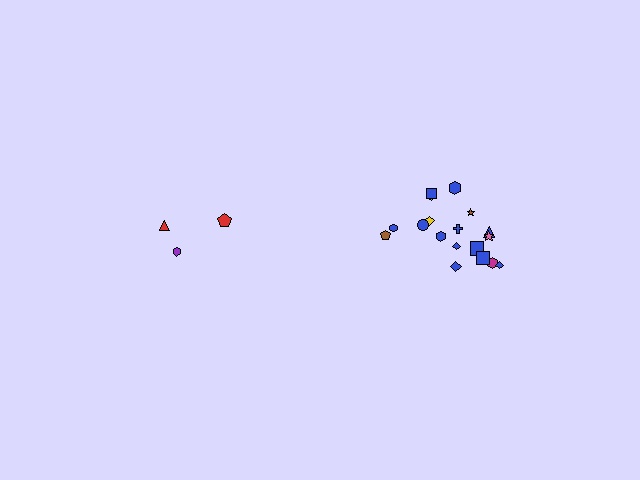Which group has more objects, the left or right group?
The right group.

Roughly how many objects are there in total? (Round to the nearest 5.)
Roughly 20 objects in total.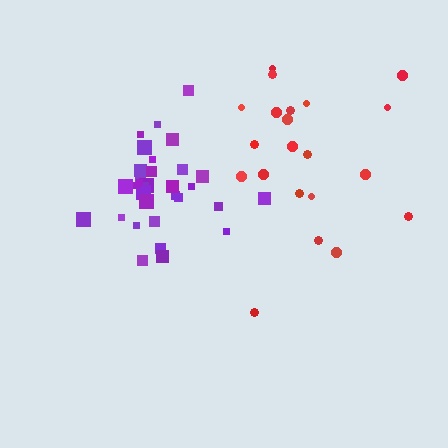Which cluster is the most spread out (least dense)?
Red.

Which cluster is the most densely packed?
Purple.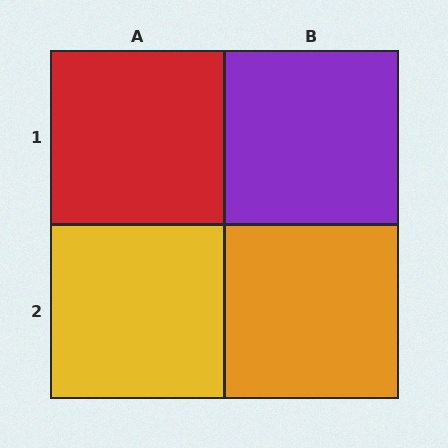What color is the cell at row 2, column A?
Yellow.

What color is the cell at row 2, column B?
Orange.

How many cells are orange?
1 cell is orange.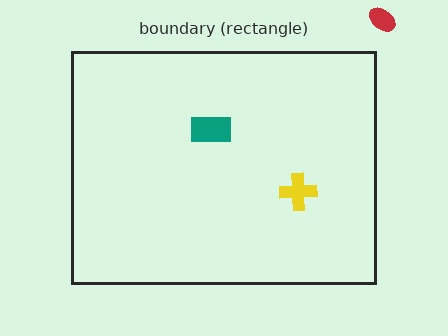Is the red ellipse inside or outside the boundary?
Outside.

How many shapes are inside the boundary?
2 inside, 1 outside.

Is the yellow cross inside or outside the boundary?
Inside.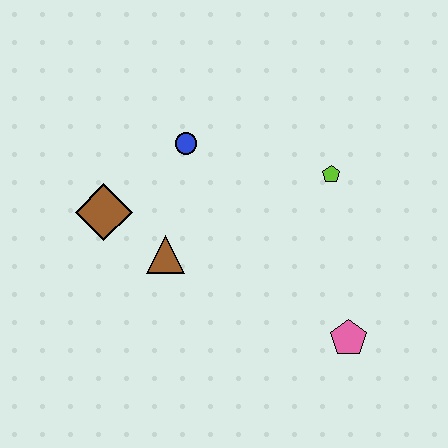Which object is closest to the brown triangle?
The brown diamond is closest to the brown triangle.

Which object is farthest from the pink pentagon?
The brown diamond is farthest from the pink pentagon.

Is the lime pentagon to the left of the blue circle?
No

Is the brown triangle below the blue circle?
Yes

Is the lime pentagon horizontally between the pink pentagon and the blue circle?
Yes